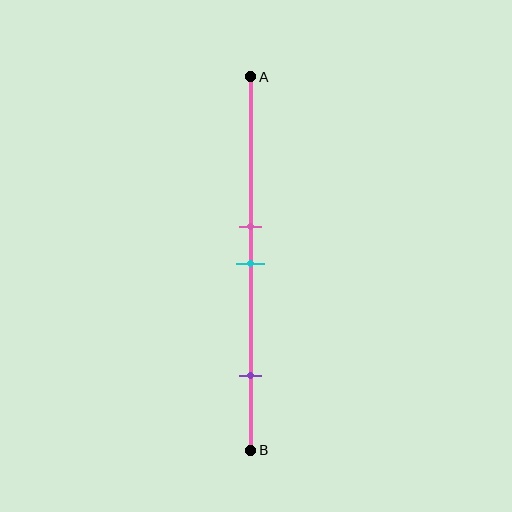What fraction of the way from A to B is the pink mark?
The pink mark is approximately 40% (0.4) of the way from A to B.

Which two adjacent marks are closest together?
The pink and cyan marks are the closest adjacent pair.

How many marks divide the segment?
There are 3 marks dividing the segment.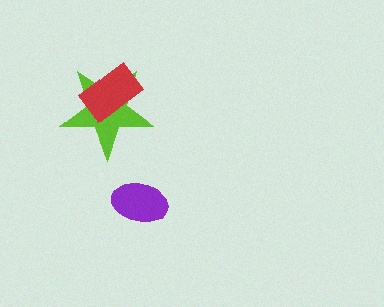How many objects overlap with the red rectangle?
1 object overlaps with the red rectangle.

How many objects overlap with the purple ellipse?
0 objects overlap with the purple ellipse.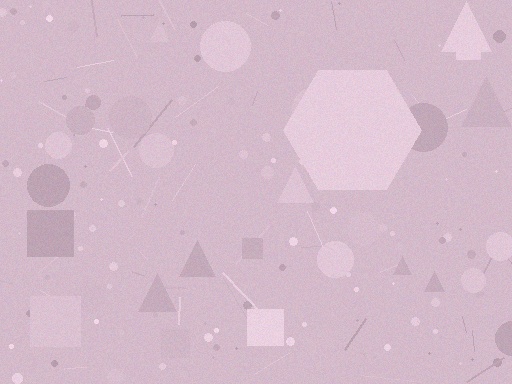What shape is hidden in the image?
A hexagon is hidden in the image.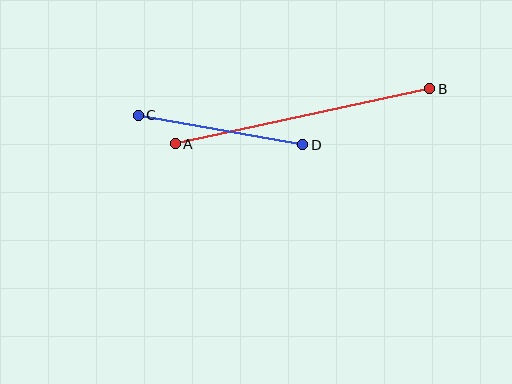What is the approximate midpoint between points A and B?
The midpoint is at approximately (302, 116) pixels.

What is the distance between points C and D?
The distance is approximately 167 pixels.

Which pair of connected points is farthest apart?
Points A and B are farthest apart.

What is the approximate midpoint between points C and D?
The midpoint is at approximately (220, 130) pixels.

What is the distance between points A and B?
The distance is approximately 260 pixels.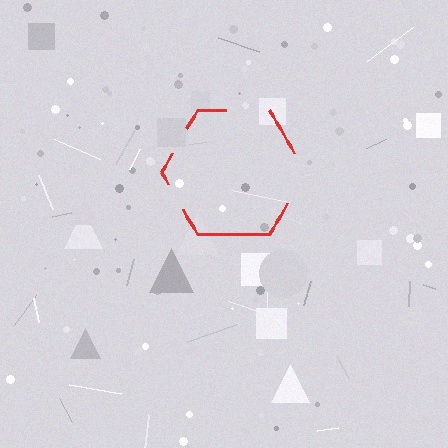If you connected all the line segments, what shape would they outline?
They would outline a hexagon.